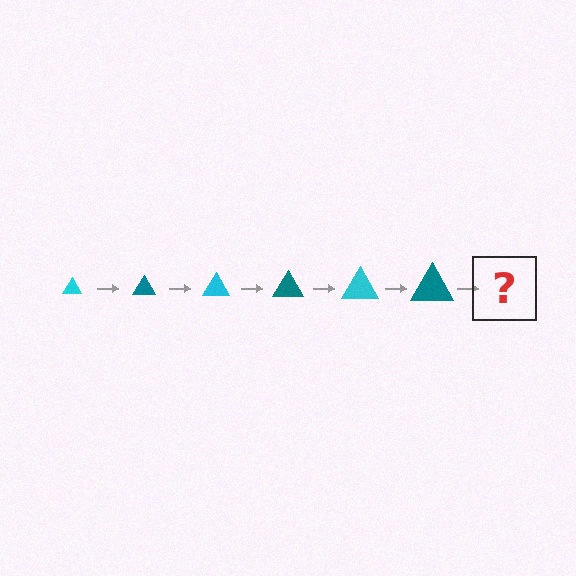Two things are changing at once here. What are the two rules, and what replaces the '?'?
The two rules are that the triangle grows larger each step and the color cycles through cyan and teal. The '?' should be a cyan triangle, larger than the previous one.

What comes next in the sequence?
The next element should be a cyan triangle, larger than the previous one.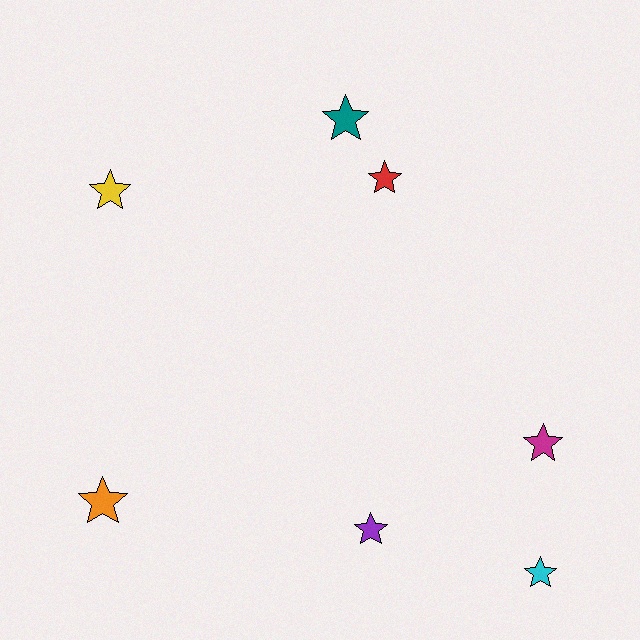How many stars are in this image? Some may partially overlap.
There are 7 stars.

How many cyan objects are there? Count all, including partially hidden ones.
There is 1 cyan object.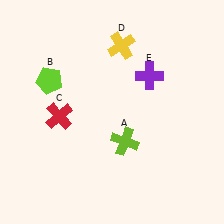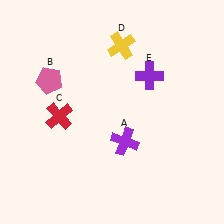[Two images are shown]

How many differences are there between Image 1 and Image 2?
There are 2 differences between the two images.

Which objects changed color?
A changed from lime to purple. B changed from lime to pink.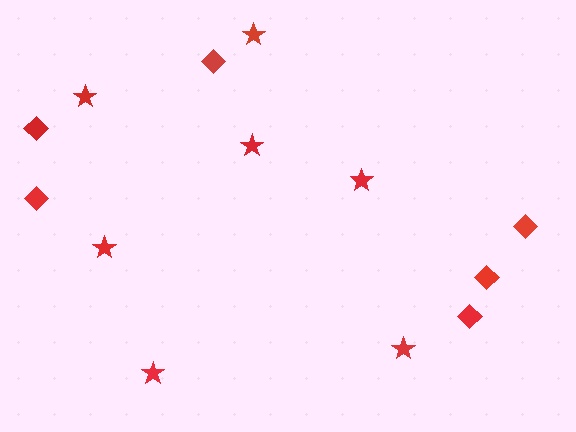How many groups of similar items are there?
There are 2 groups: one group of diamonds (6) and one group of stars (7).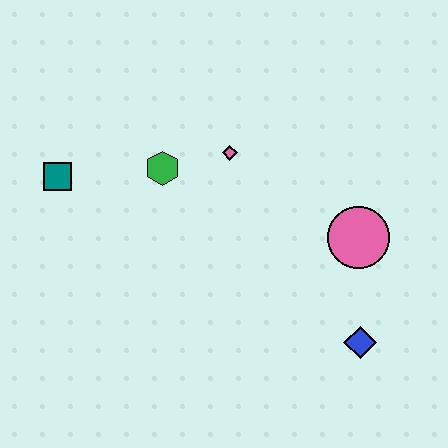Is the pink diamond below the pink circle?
No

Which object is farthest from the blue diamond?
The teal square is farthest from the blue diamond.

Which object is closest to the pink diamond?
The green hexagon is closest to the pink diamond.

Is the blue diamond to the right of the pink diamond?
Yes